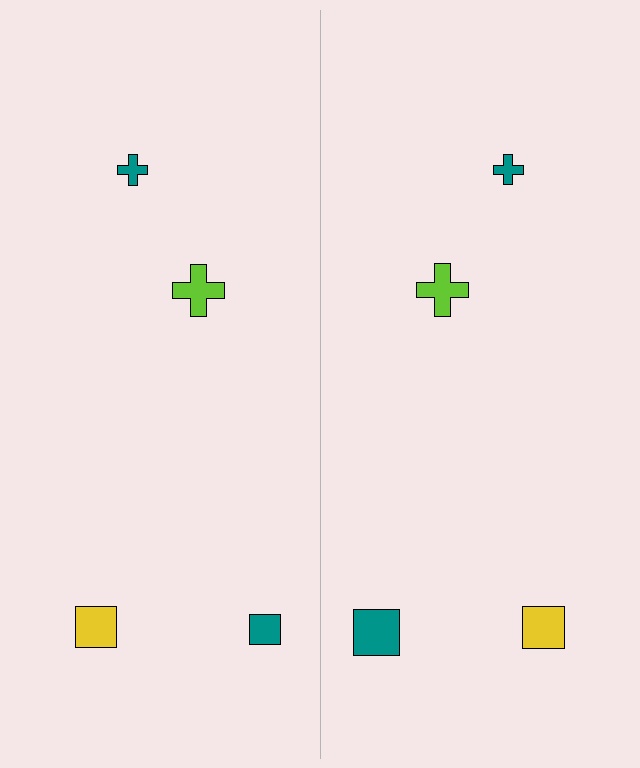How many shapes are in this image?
There are 8 shapes in this image.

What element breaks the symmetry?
The teal square on the right side has a different size than its mirror counterpart.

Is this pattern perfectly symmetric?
No, the pattern is not perfectly symmetric. The teal square on the right side has a different size than its mirror counterpart.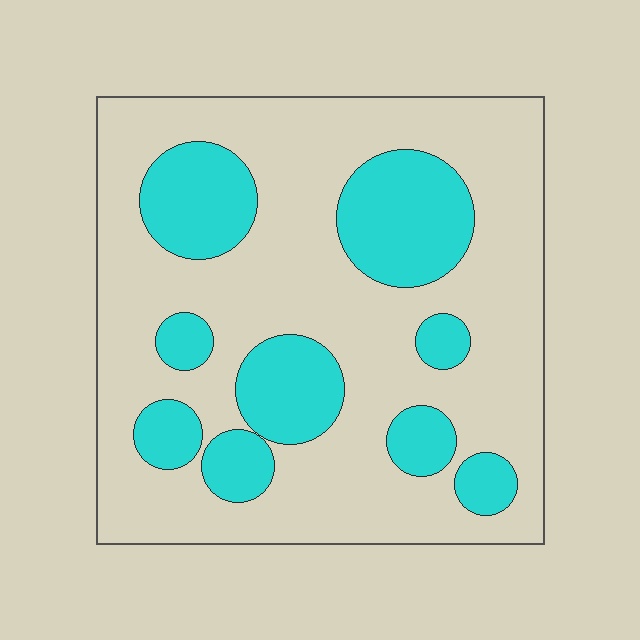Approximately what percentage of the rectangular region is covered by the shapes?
Approximately 30%.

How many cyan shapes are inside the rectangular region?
9.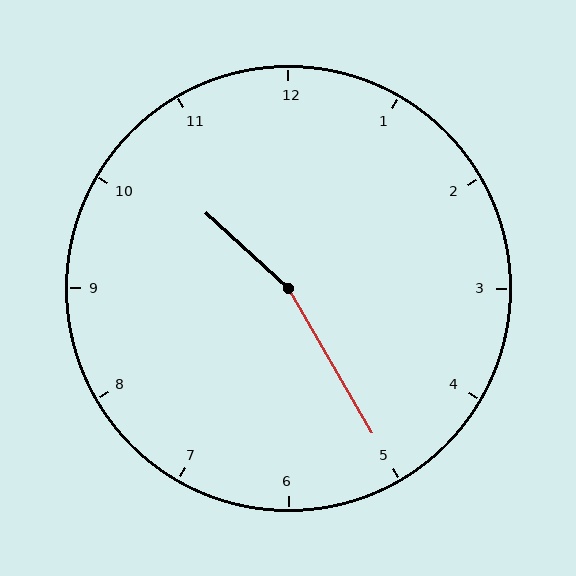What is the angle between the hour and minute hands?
Approximately 162 degrees.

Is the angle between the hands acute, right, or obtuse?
It is obtuse.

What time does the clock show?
10:25.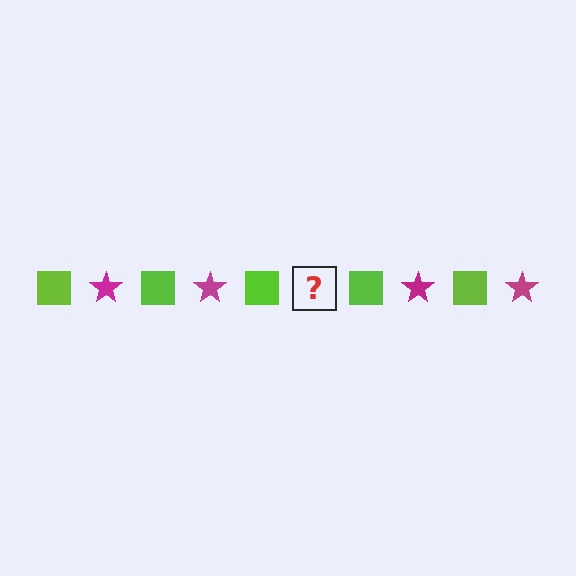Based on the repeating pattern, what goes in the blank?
The blank should be a magenta star.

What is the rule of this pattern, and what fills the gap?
The rule is that the pattern alternates between lime square and magenta star. The gap should be filled with a magenta star.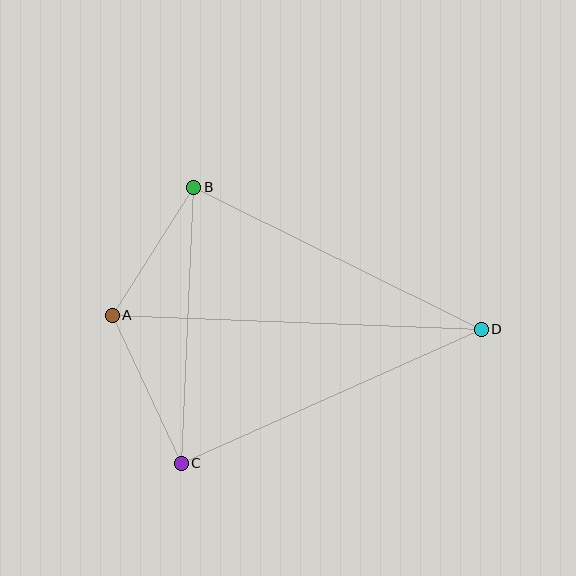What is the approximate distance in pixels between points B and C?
The distance between B and C is approximately 276 pixels.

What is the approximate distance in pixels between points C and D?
The distance between C and D is approximately 328 pixels.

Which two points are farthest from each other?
Points A and D are farthest from each other.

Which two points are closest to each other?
Points A and B are closest to each other.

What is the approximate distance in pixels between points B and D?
The distance between B and D is approximately 321 pixels.